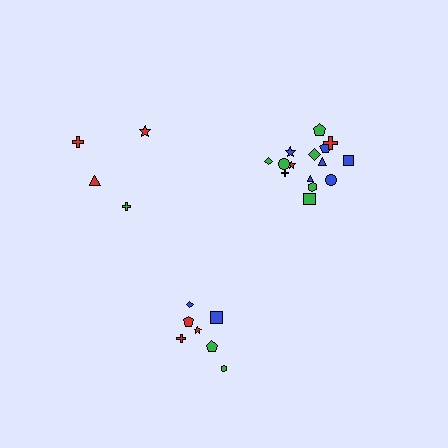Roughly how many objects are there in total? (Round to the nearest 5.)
Roughly 25 objects in total.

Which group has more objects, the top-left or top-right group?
The top-right group.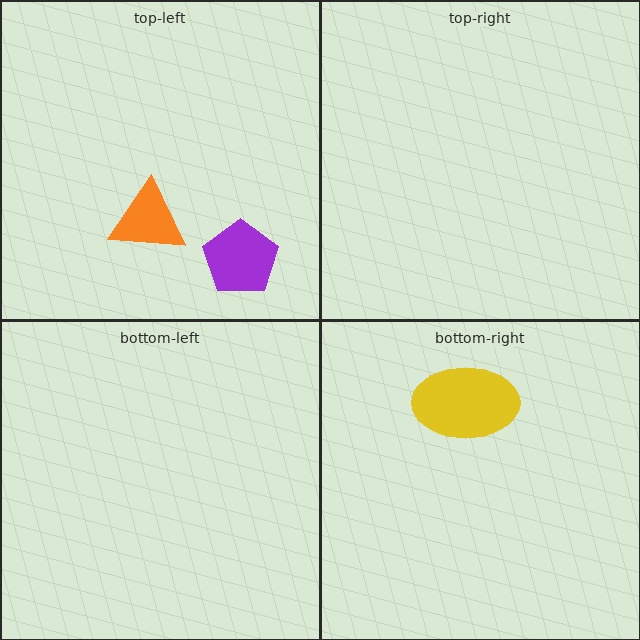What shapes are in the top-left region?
The purple pentagon, the orange triangle.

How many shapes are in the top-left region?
2.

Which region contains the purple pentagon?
The top-left region.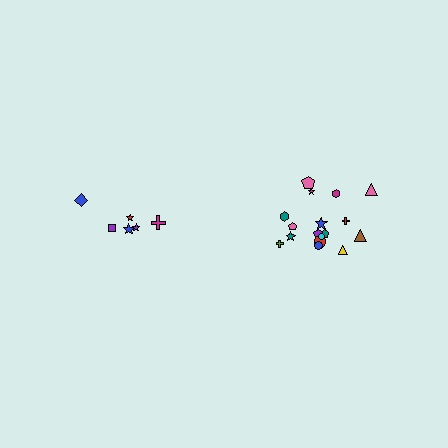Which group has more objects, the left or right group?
The right group.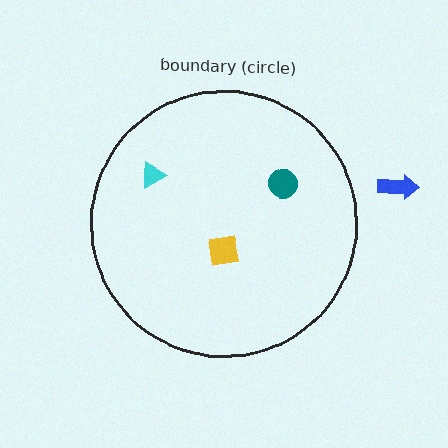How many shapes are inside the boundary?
3 inside, 1 outside.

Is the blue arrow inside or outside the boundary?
Outside.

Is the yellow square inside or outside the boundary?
Inside.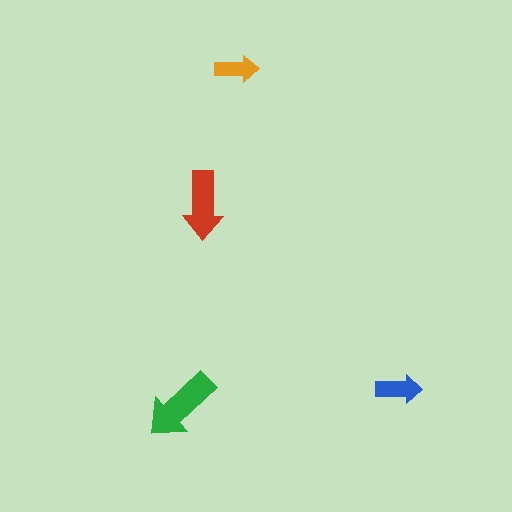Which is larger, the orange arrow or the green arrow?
The green one.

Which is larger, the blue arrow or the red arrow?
The red one.